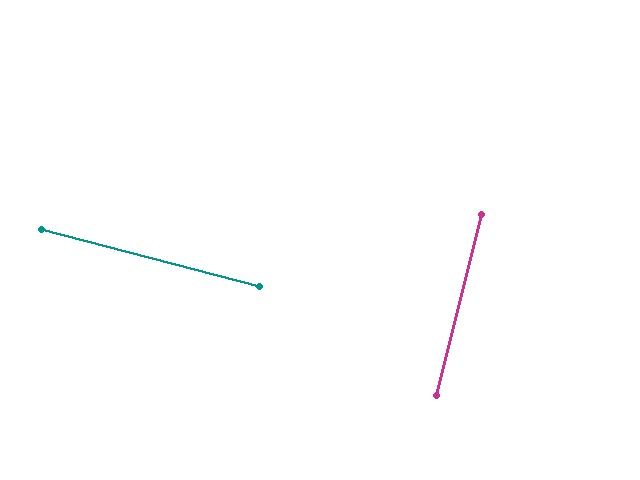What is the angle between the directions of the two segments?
Approximately 90 degrees.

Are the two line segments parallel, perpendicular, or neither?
Perpendicular — they meet at approximately 90°.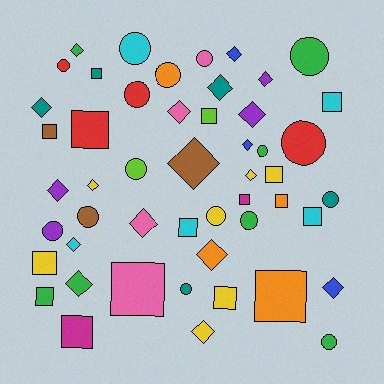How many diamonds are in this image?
There are 18 diamonds.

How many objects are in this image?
There are 50 objects.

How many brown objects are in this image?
There are 3 brown objects.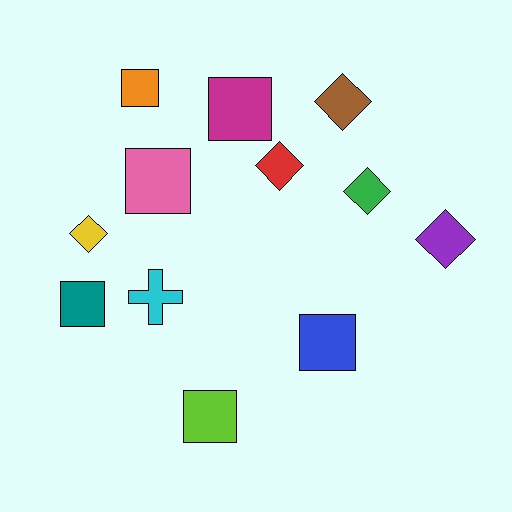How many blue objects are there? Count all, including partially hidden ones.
There is 1 blue object.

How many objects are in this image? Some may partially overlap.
There are 12 objects.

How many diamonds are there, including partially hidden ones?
There are 5 diamonds.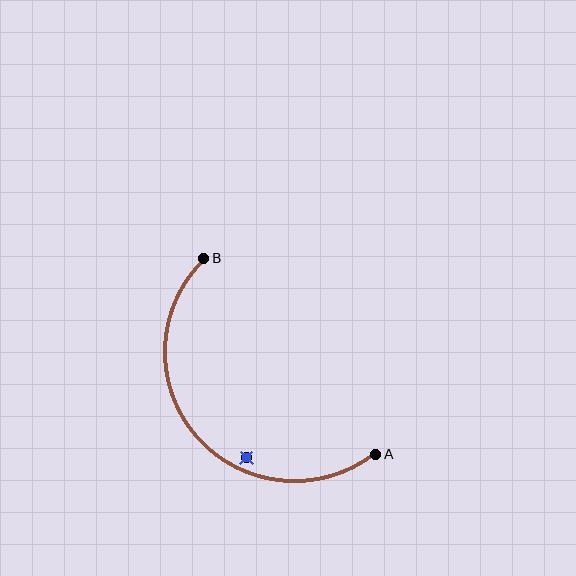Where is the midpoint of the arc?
The arc midpoint is the point on the curve farthest from the straight line joining A and B. It sits below and to the left of that line.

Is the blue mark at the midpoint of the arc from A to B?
No — the blue mark does not lie on the arc at all. It sits slightly inside the curve.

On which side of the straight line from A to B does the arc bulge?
The arc bulges below and to the left of the straight line connecting A and B.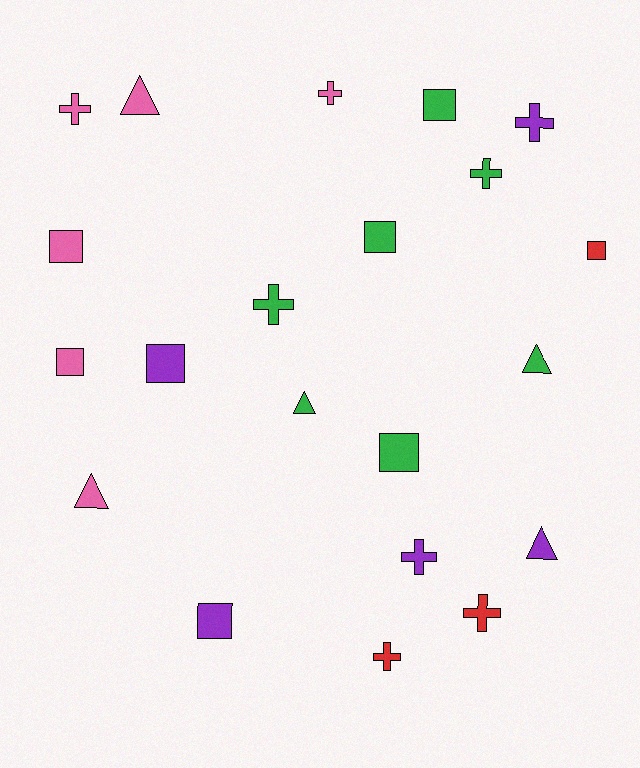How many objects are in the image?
There are 21 objects.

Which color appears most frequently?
Green, with 7 objects.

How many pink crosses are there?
There are 2 pink crosses.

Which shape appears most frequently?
Square, with 8 objects.